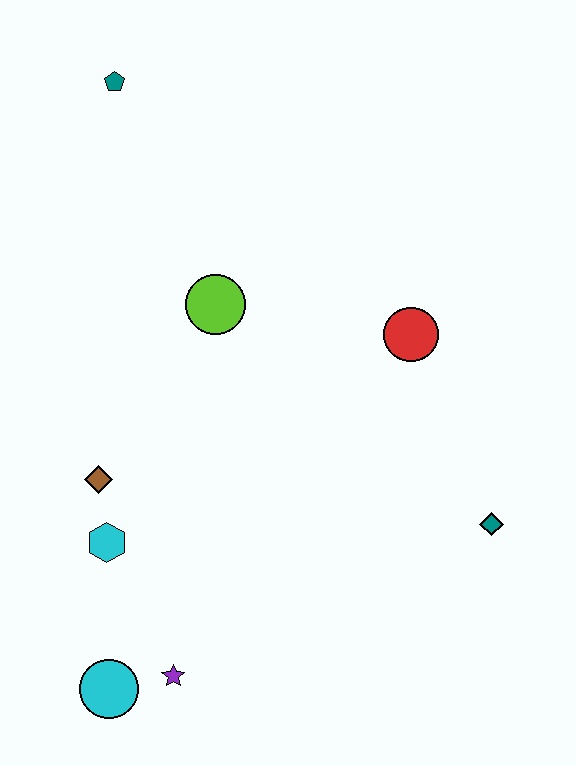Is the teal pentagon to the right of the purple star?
No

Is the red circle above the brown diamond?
Yes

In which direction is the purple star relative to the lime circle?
The purple star is below the lime circle.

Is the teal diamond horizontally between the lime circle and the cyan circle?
No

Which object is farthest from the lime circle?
The cyan circle is farthest from the lime circle.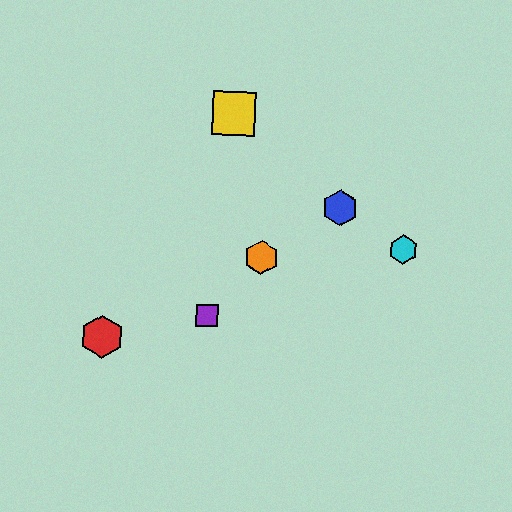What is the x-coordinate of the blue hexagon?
The blue hexagon is at x≈340.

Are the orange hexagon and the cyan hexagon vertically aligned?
No, the orange hexagon is at x≈261 and the cyan hexagon is at x≈403.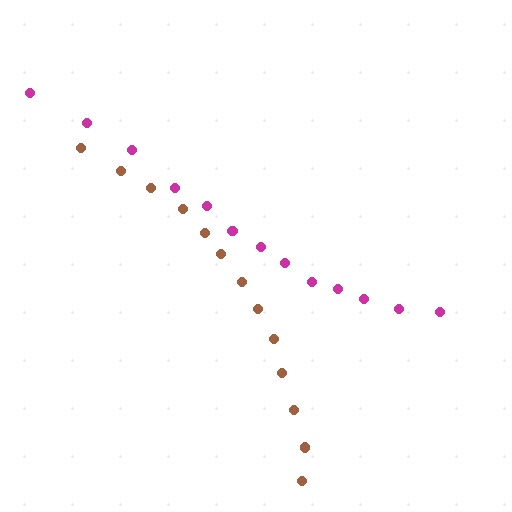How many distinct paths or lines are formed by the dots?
There are 2 distinct paths.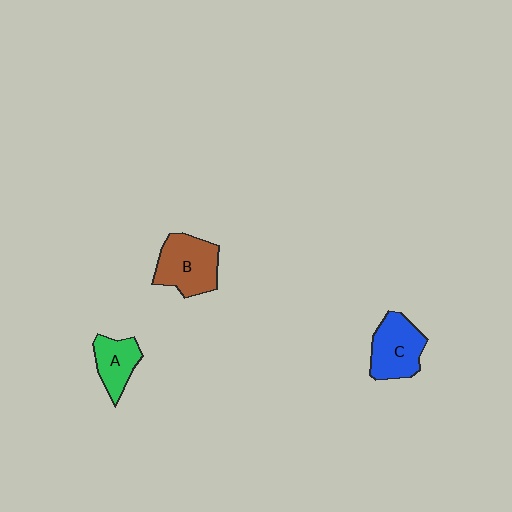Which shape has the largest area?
Shape B (brown).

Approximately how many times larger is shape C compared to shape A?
Approximately 1.4 times.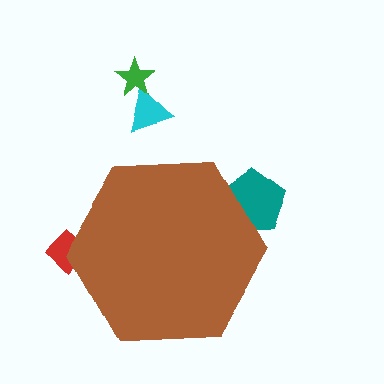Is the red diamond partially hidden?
Yes, the red diamond is partially hidden behind the brown hexagon.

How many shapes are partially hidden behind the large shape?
2 shapes are partially hidden.